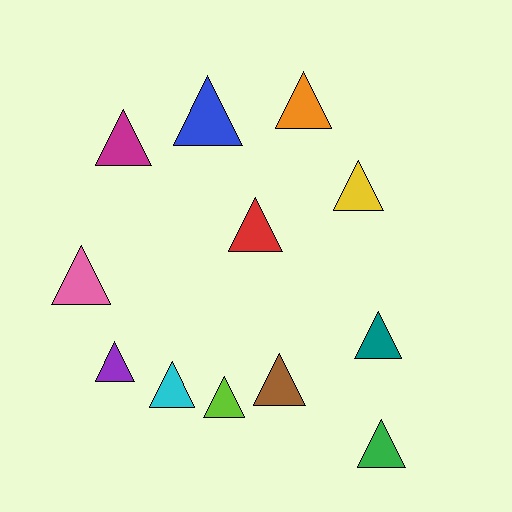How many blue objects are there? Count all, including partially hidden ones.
There is 1 blue object.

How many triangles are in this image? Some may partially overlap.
There are 12 triangles.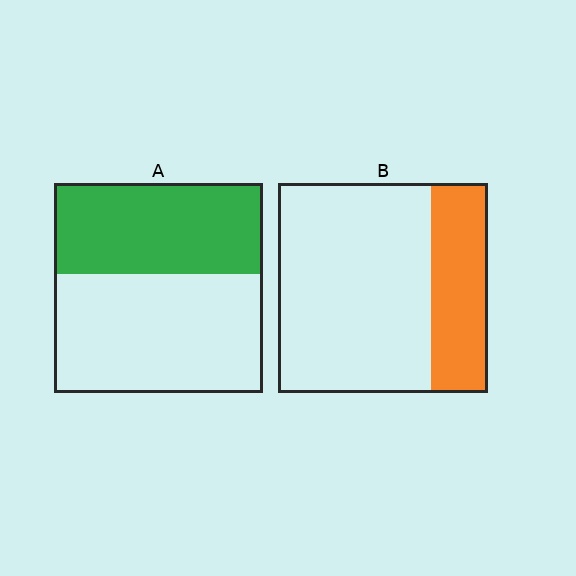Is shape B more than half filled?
No.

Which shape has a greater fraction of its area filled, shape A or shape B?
Shape A.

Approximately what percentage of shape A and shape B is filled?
A is approximately 45% and B is approximately 25%.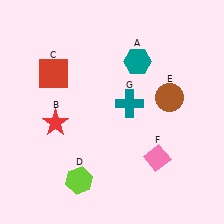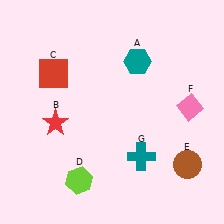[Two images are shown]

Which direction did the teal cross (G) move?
The teal cross (G) moved down.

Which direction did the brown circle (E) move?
The brown circle (E) moved down.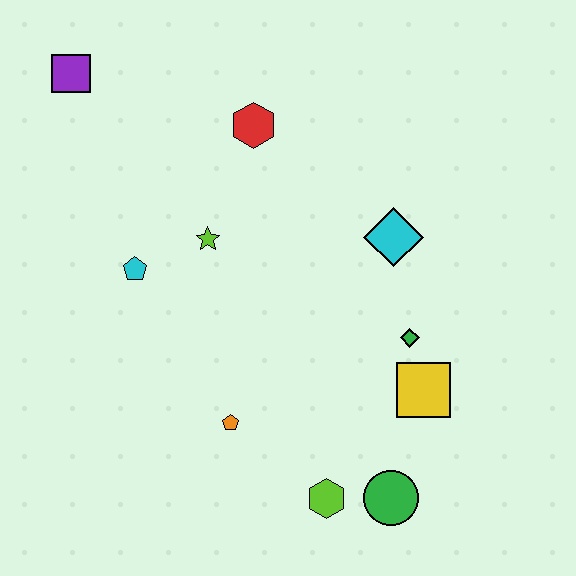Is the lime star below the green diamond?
No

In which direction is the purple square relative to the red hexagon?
The purple square is to the left of the red hexagon.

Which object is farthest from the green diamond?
The purple square is farthest from the green diamond.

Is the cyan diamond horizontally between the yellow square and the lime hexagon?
Yes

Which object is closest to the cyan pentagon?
The lime star is closest to the cyan pentagon.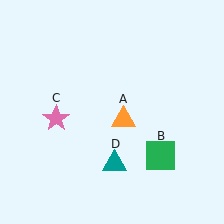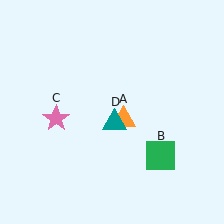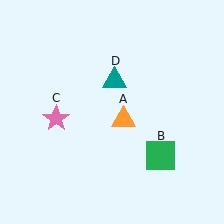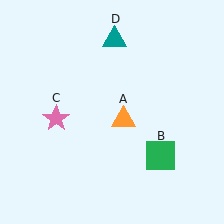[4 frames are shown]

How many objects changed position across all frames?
1 object changed position: teal triangle (object D).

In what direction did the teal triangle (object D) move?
The teal triangle (object D) moved up.